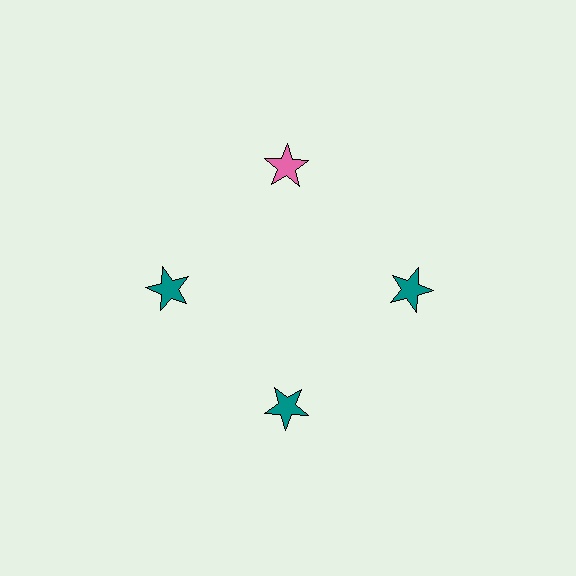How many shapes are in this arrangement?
There are 4 shapes arranged in a ring pattern.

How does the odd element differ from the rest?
It has a different color: pink instead of teal.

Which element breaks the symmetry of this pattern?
The pink star at roughly the 12 o'clock position breaks the symmetry. All other shapes are teal stars.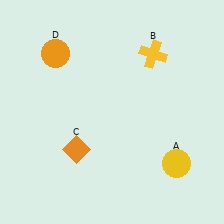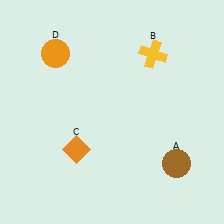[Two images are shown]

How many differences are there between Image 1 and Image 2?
There is 1 difference between the two images.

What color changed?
The circle (A) changed from yellow in Image 1 to brown in Image 2.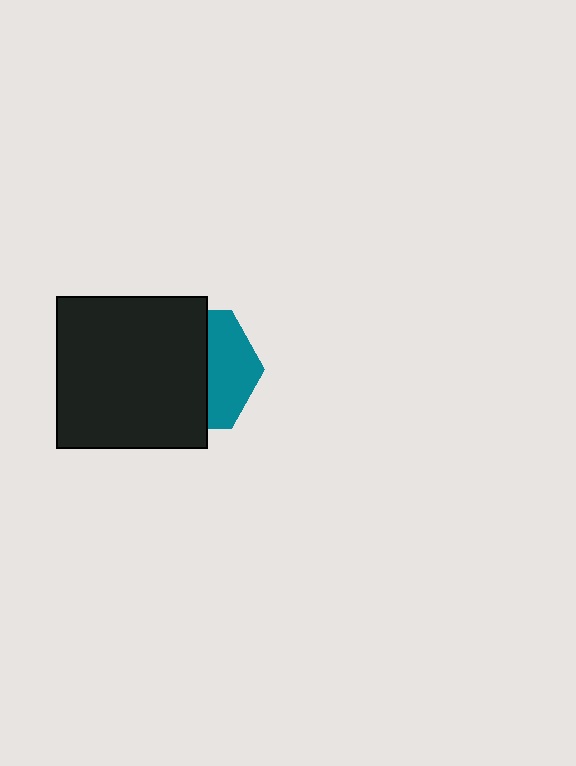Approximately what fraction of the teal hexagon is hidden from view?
Roughly 60% of the teal hexagon is hidden behind the black square.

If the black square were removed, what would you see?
You would see the complete teal hexagon.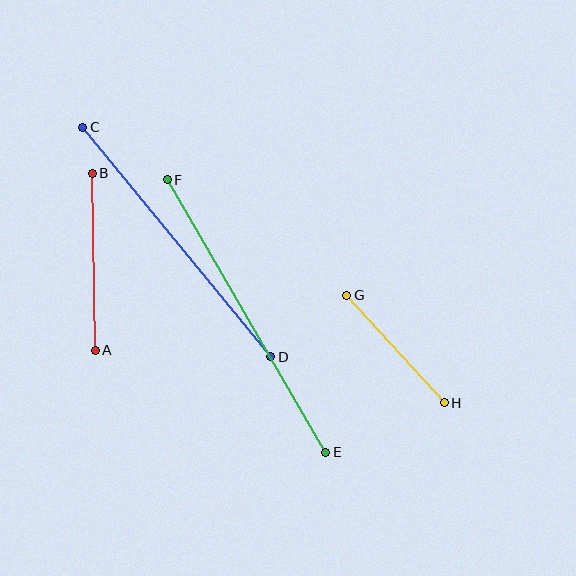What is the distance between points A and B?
The distance is approximately 177 pixels.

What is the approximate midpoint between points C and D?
The midpoint is at approximately (177, 242) pixels.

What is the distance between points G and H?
The distance is approximately 145 pixels.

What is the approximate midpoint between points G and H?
The midpoint is at approximately (395, 349) pixels.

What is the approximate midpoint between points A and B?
The midpoint is at approximately (94, 262) pixels.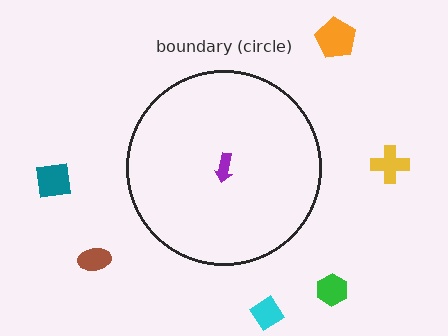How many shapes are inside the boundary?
1 inside, 6 outside.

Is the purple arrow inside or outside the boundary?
Inside.